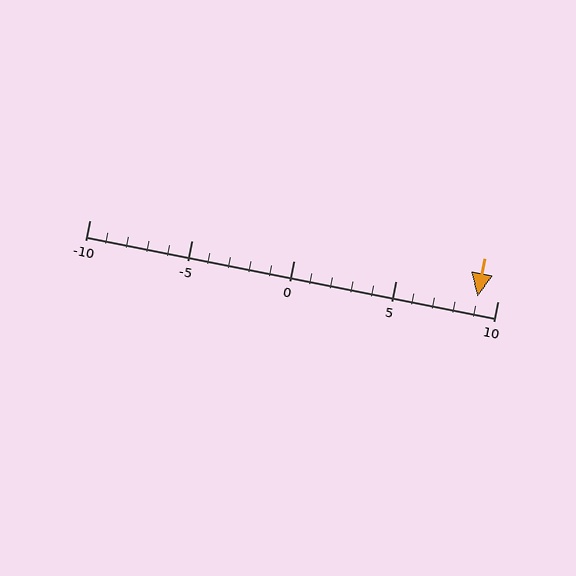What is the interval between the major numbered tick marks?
The major tick marks are spaced 5 units apart.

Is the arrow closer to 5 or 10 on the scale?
The arrow is closer to 10.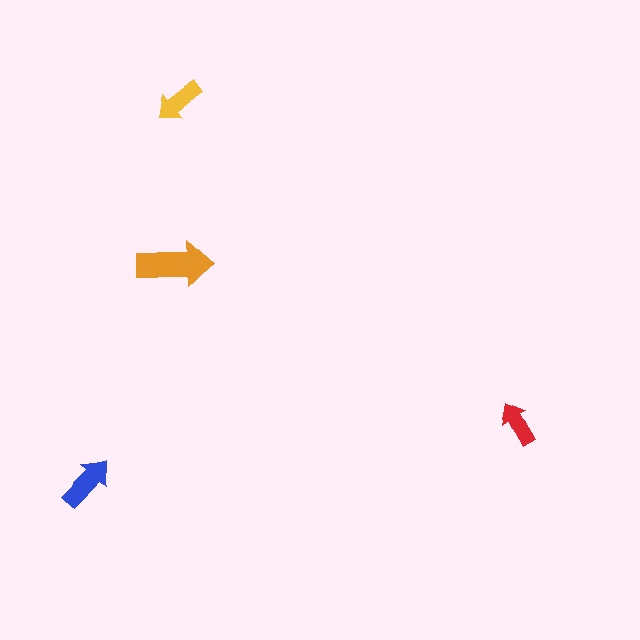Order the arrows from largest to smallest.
the orange one, the blue one, the yellow one, the red one.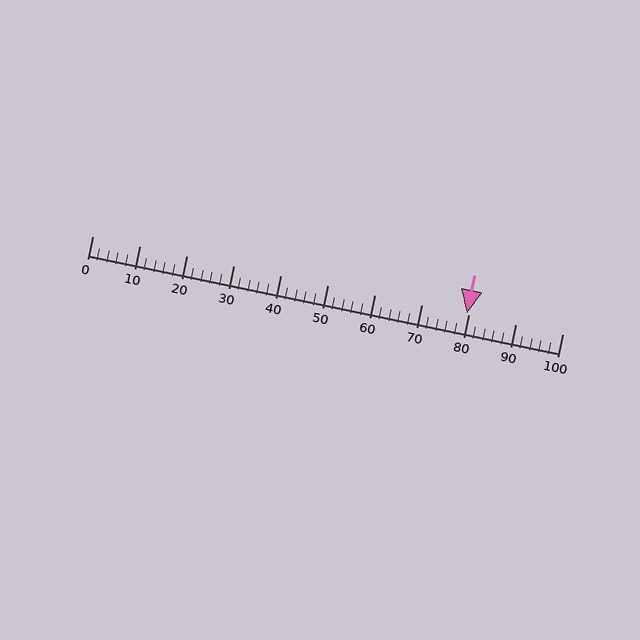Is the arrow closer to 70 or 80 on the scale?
The arrow is closer to 80.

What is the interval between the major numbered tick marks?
The major tick marks are spaced 10 units apart.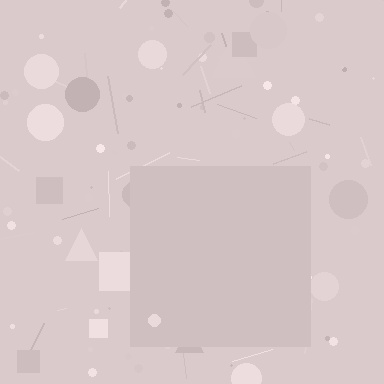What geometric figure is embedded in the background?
A square is embedded in the background.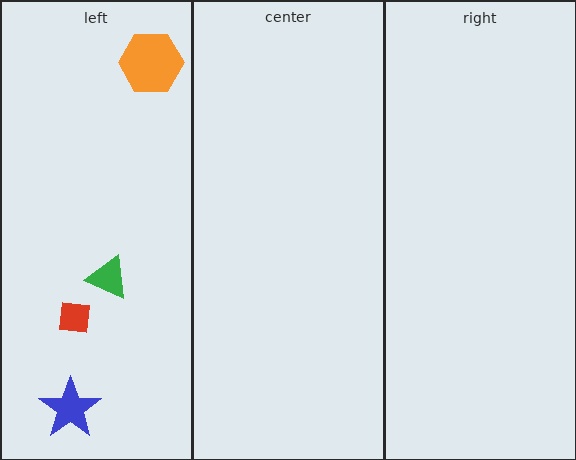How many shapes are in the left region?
4.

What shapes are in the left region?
The green triangle, the blue star, the red square, the orange hexagon.